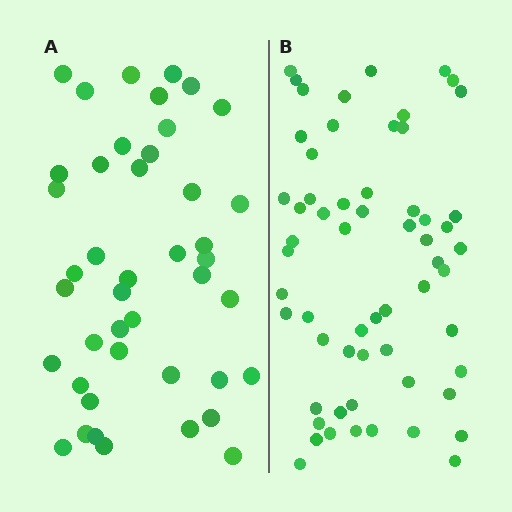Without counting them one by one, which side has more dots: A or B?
Region B (the right region) has more dots.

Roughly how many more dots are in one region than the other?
Region B has approximately 15 more dots than region A.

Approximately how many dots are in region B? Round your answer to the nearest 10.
About 60 dots.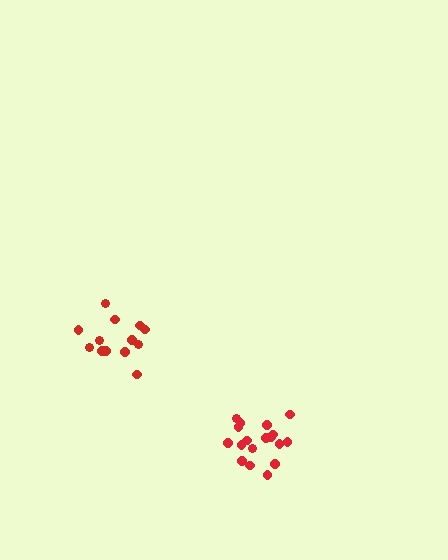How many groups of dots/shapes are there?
There are 2 groups.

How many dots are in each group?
Group 1: 18 dots, Group 2: 13 dots (31 total).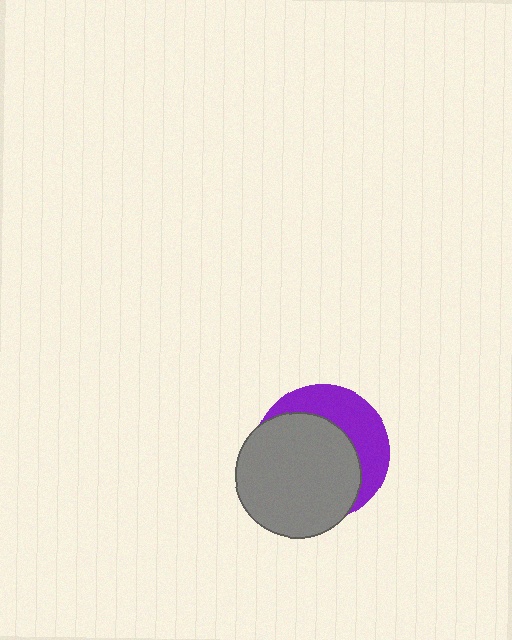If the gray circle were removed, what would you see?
You would see the complete purple circle.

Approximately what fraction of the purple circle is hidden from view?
Roughly 63% of the purple circle is hidden behind the gray circle.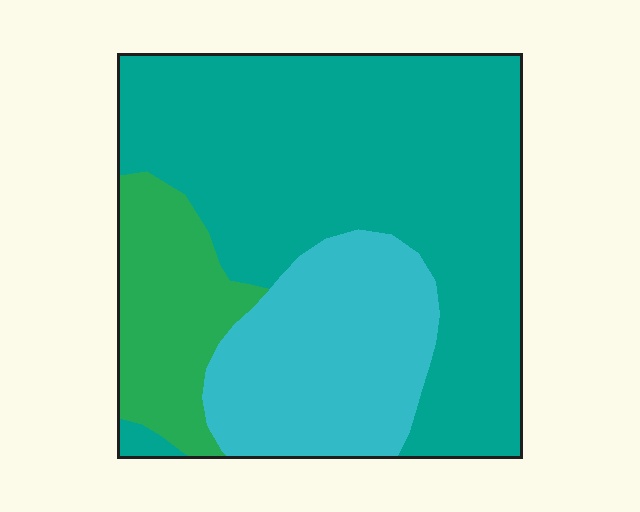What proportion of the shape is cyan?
Cyan takes up between a sixth and a third of the shape.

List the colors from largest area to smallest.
From largest to smallest: teal, cyan, green.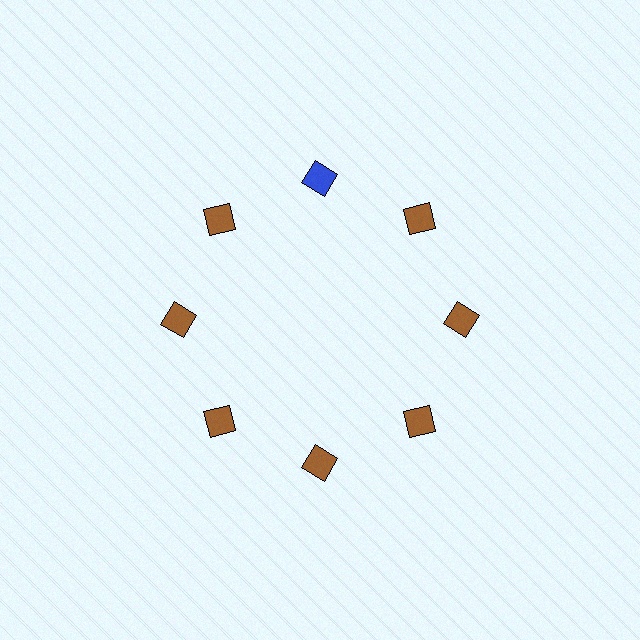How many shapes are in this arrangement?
There are 8 shapes arranged in a ring pattern.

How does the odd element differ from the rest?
It has a different color: blue instead of brown.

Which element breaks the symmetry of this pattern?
The blue square at roughly the 12 o'clock position breaks the symmetry. All other shapes are brown squares.